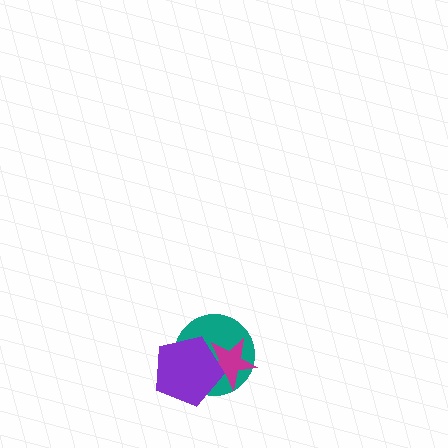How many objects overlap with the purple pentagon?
2 objects overlap with the purple pentagon.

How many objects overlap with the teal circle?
2 objects overlap with the teal circle.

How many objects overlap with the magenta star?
2 objects overlap with the magenta star.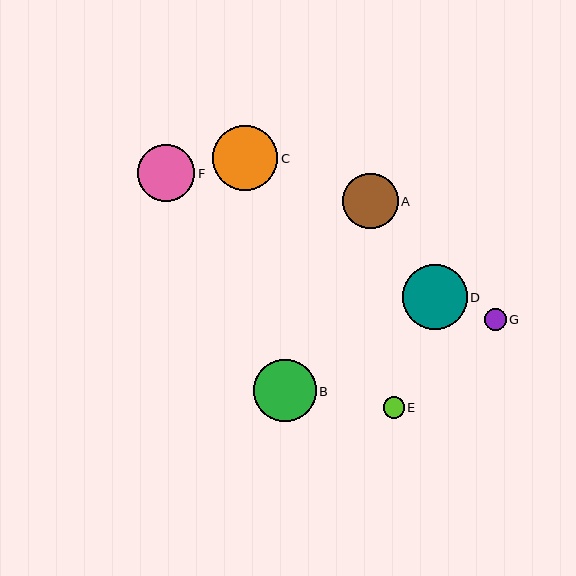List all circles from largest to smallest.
From largest to smallest: C, D, B, F, A, G, E.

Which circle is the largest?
Circle C is the largest with a size of approximately 65 pixels.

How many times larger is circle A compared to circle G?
Circle A is approximately 2.6 times the size of circle G.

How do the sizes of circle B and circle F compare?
Circle B and circle F are approximately the same size.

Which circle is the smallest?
Circle E is the smallest with a size of approximately 21 pixels.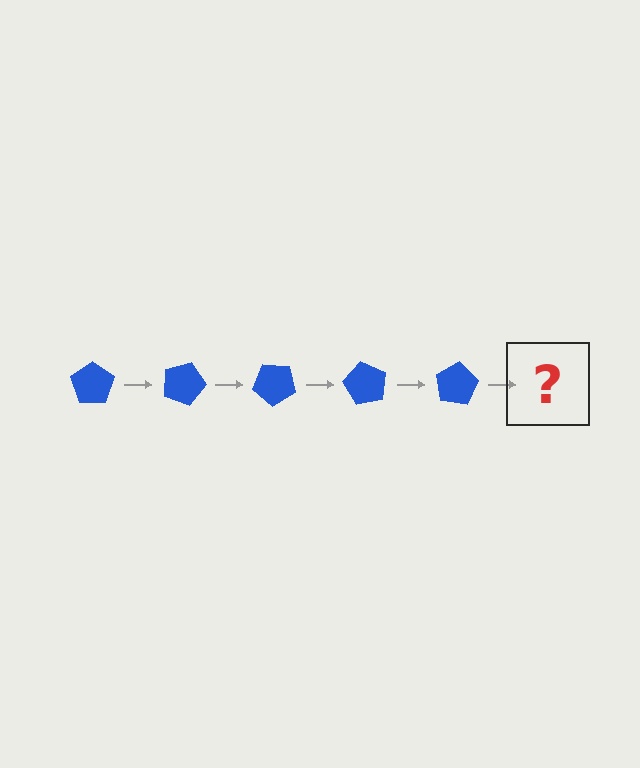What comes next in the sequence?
The next element should be a blue pentagon rotated 100 degrees.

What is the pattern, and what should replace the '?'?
The pattern is that the pentagon rotates 20 degrees each step. The '?' should be a blue pentagon rotated 100 degrees.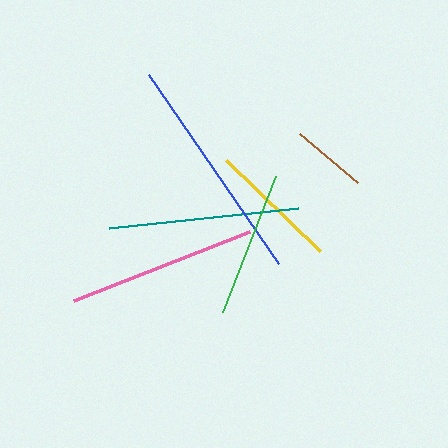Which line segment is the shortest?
The brown line is the shortest at approximately 77 pixels.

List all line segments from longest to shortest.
From longest to shortest: blue, pink, teal, green, yellow, brown.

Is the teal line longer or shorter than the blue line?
The blue line is longer than the teal line.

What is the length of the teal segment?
The teal segment is approximately 189 pixels long.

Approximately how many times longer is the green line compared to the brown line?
The green line is approximately 1.9 times the length of the brown line.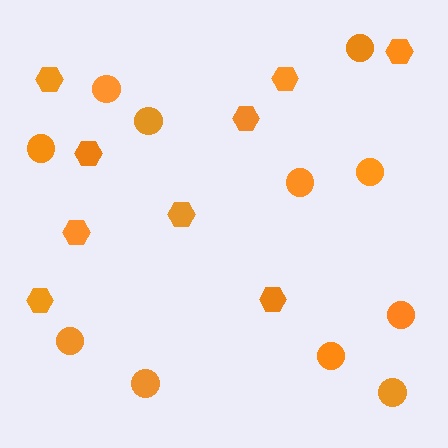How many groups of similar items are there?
There are 2 groups: one group of circles (11) and one group of hexagons (9).